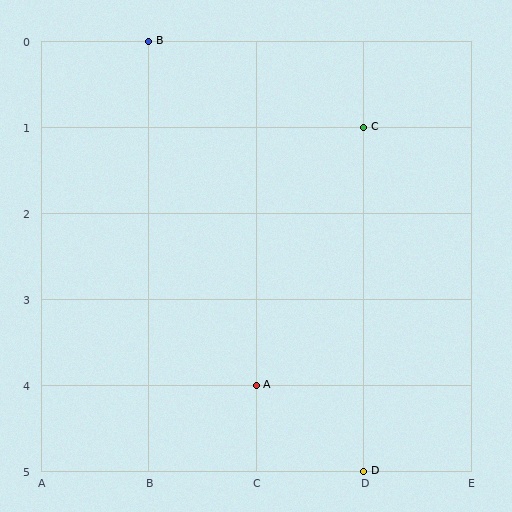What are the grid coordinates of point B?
Point B is at grid coordinates (B, 0).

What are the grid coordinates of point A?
Point A is at grid coordinates (C, 4).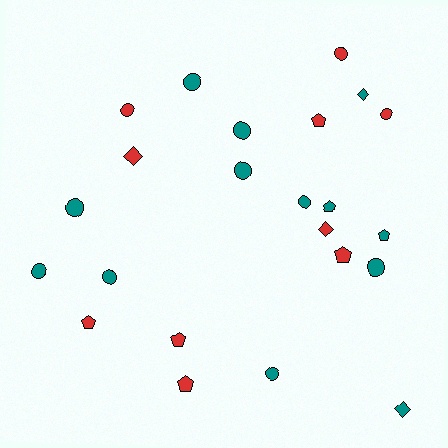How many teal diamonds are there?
There are 2 teal diamonds.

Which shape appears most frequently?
Circle, with 12 objects.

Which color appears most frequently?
Teal, with 13 objects.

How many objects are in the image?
There are 23 objects.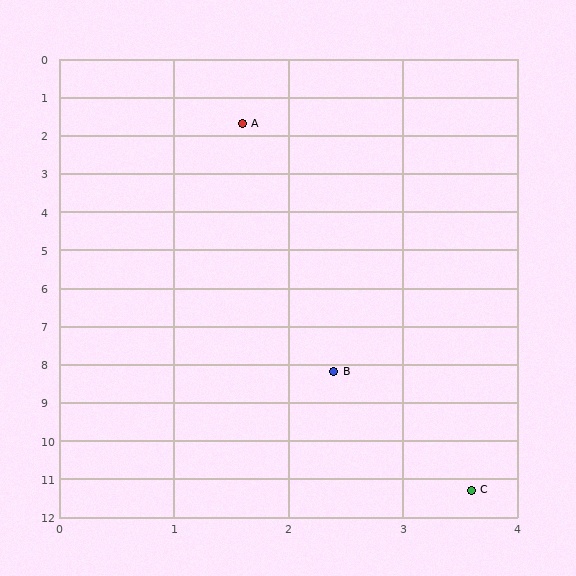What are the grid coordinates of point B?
Point B is at approximately (2.4, 8.2).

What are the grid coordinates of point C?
Point C is at approximately (3.6, 11.3).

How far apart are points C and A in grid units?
Points C and A are about 9.8 grid units apart.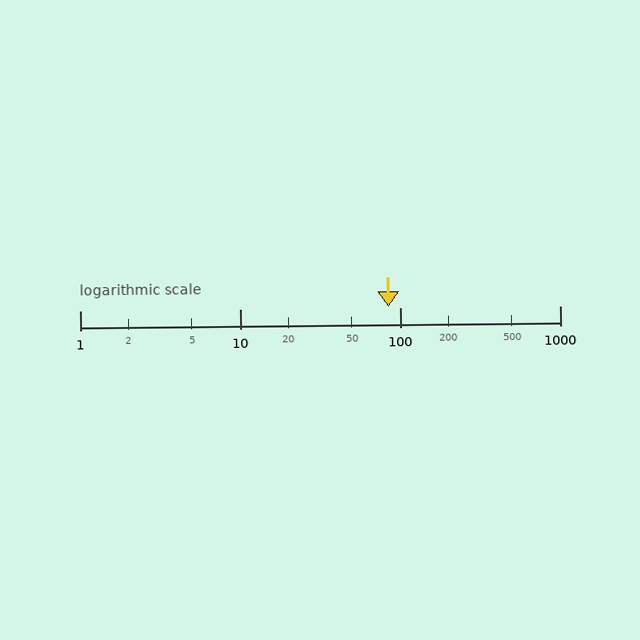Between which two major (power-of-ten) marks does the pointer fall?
The pointer is between 10 and 100.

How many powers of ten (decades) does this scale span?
The scale spans 3 decades, from 1 to 1000.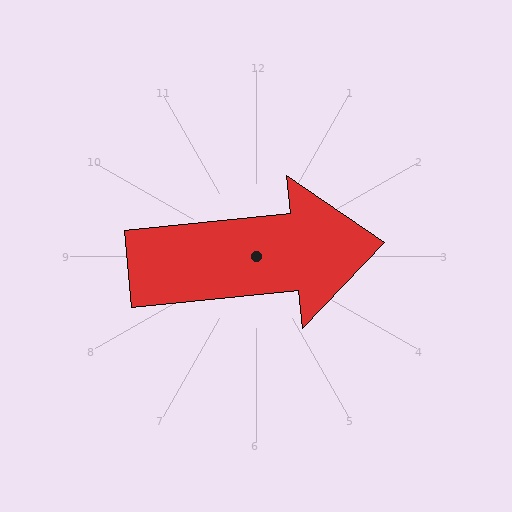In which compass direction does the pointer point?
East.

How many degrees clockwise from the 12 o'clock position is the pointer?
Approximately 84 degrees.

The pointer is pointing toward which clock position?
Roughly 3 o'clock.